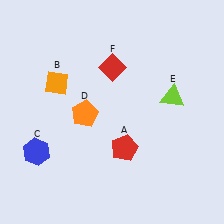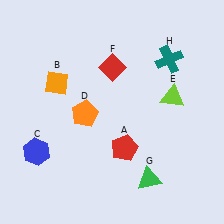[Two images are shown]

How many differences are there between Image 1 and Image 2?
There are 2 differences between the two images.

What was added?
A green triangle (G), a teal cross (H) were added in Image 2.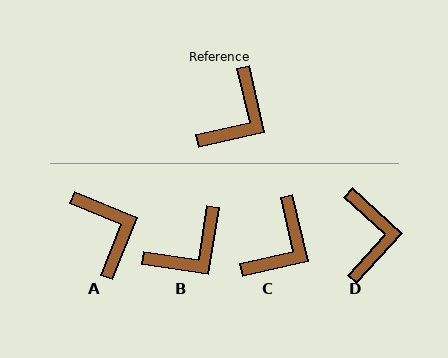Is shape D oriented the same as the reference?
No, it is off by about 35 degrees.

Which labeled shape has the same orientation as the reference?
C.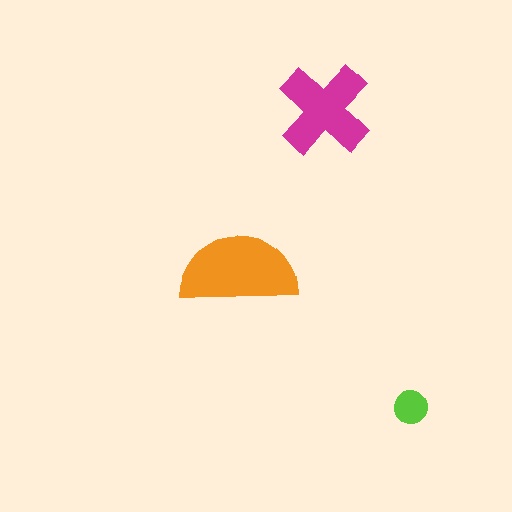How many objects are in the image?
There are 3 objects in the image.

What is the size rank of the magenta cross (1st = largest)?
2nd.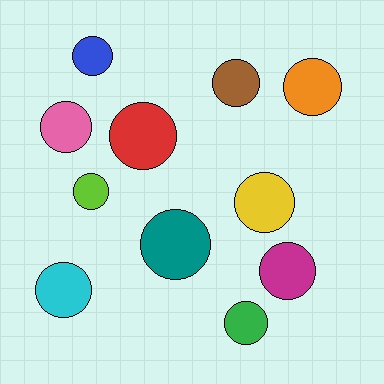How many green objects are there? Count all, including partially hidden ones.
There is 1 green object.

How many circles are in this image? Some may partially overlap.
There are 11 circles.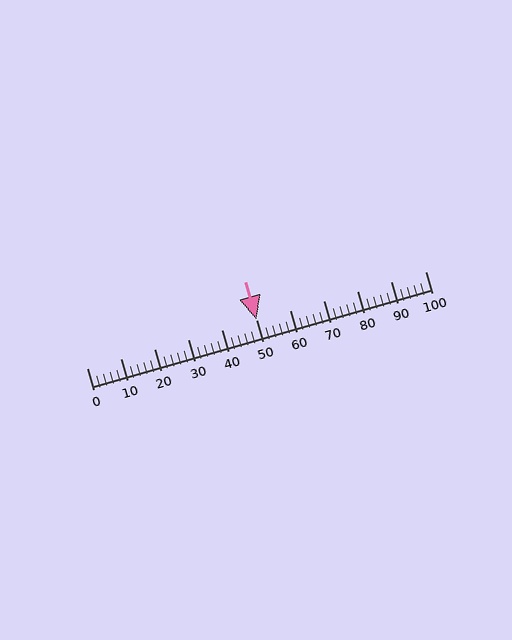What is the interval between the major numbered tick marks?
The major tick marks are spaced 10 units apart.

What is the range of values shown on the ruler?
The ruler shows values from 0 to 100.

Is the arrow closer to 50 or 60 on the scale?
The arrow is closer to 50.